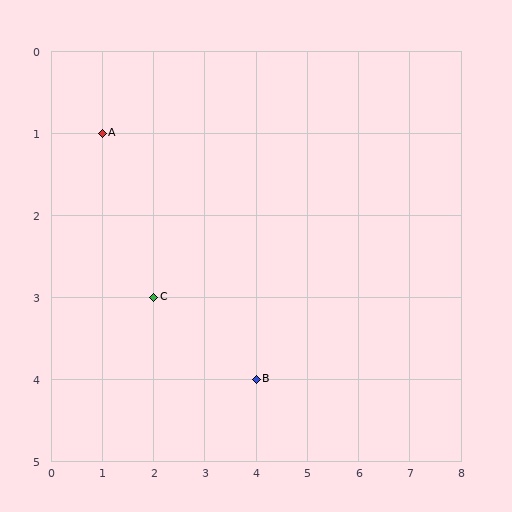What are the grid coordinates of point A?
Point A is at grid coordinates (1, 1).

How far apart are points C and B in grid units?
Points C and B are 2 columns and 1 row apart (about 2.2 grid units diagonally).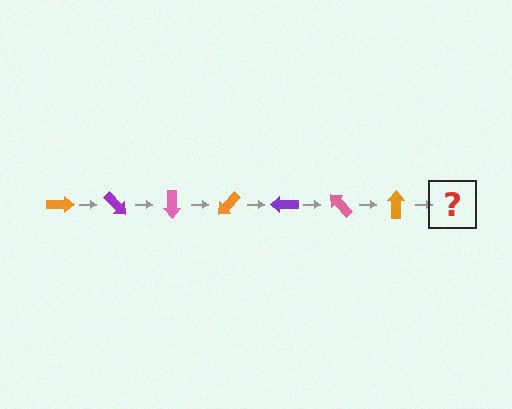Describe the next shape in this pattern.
It should be a purple arrow, rotated 315 degrees from the start.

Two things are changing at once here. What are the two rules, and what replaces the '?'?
The two rules are that it rotates 45 degrees each step and the color cycles through orange, purple, and pink. The '?' should be a purple arrow, rotated 315 degrees from the start.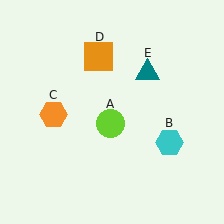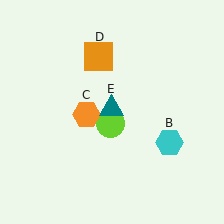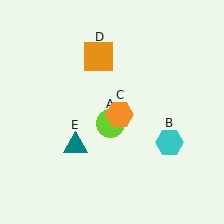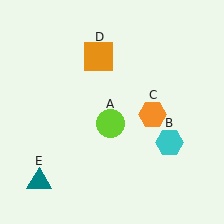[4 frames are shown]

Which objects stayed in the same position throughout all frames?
Lime circle (object A) and cyan hexagon (object B) and orange square (object D) remained stationary.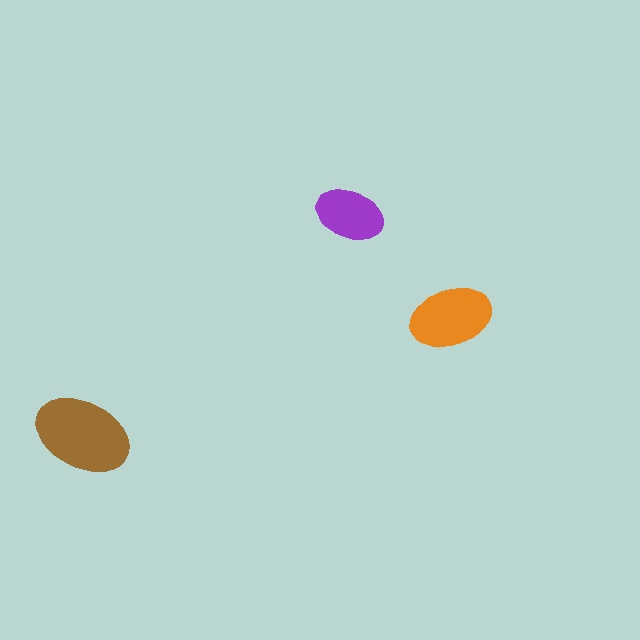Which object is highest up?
The purple ellipse is topmost.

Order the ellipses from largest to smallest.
the brown one, the orange one, the purple one.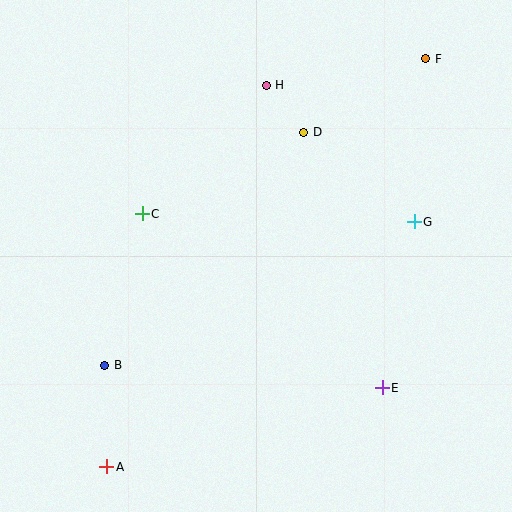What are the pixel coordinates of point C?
Point C is at (142, 214).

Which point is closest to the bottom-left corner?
Point A is closest to the bottom-left corner.